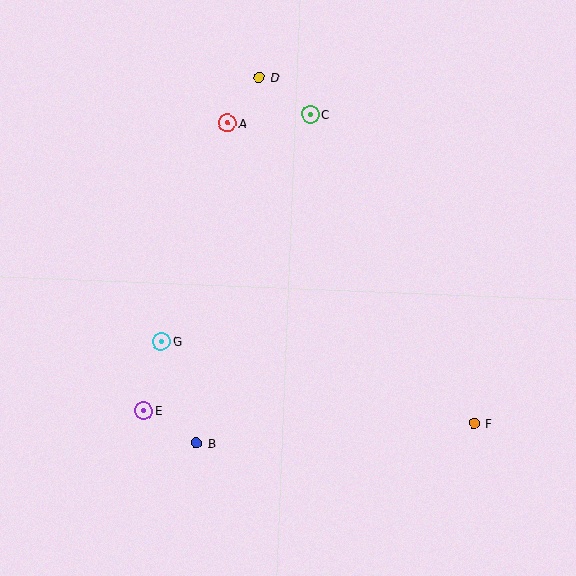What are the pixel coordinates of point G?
Point G is at (162, 341).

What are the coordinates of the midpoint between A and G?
The midpoint between A and G is at (194, 232).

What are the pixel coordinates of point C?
Point C is at (310, 114).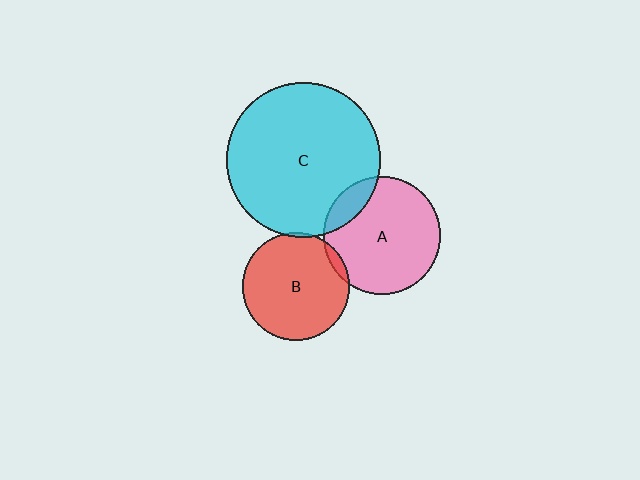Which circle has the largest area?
Circle C (cyan).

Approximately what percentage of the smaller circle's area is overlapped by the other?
Approximately 15%.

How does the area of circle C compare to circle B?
Approximately 2.1 times.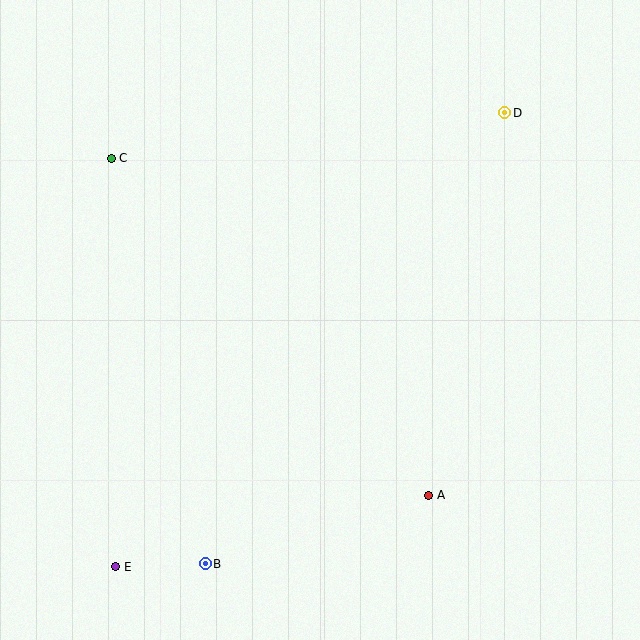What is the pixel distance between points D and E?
The distance between D and E is 597 pixels.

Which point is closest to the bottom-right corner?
Point A is closest to the bottom-right corner.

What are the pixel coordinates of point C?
Point C is at (111, 158).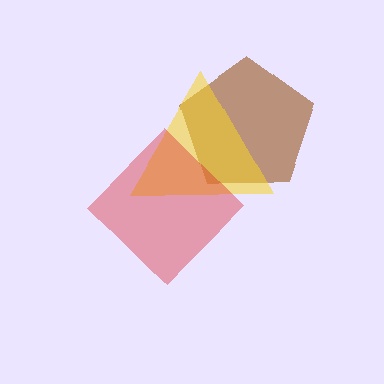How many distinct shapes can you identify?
There are 3 distinct shapes: a brown pentagon, a yellow triangle, a red diamond.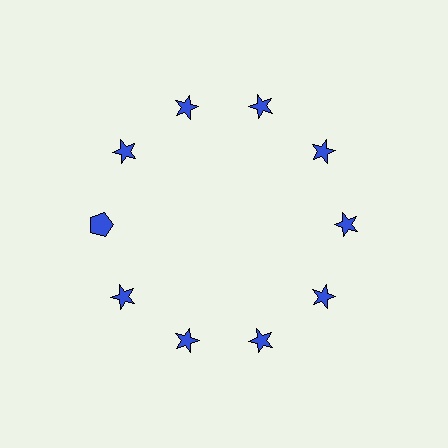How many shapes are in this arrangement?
There are 10 shapes arranged in a ring pattern.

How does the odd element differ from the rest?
It has a different shape: pentagon instead of star.